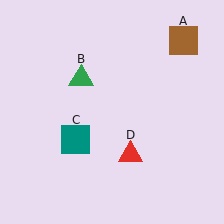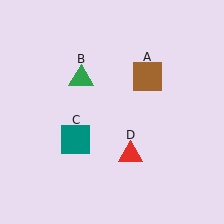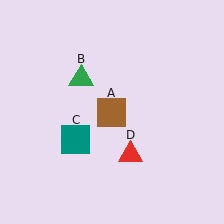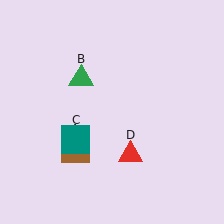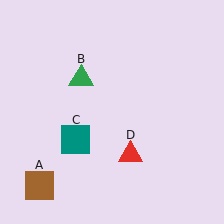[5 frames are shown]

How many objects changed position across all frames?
1 object changed position: brown square (object A).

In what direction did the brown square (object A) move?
The brown square (object A) moved down and to the left.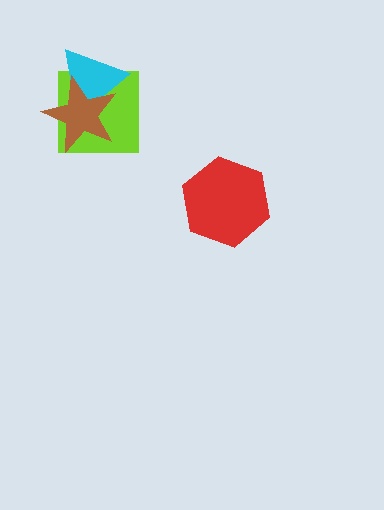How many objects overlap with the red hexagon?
0 objects overlap with the red hexagon.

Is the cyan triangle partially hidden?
Yes, it is partially covered by another shape.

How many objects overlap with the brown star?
2 objects overlap with the brown star.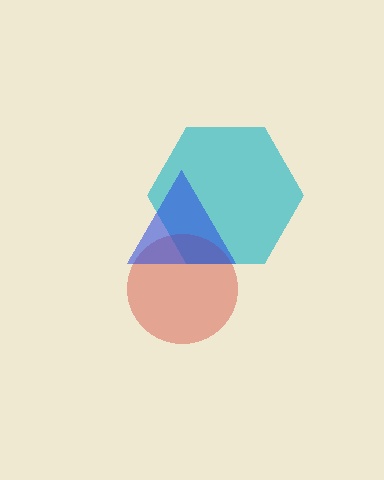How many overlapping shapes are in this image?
There are 3 overlapping shapes in the image.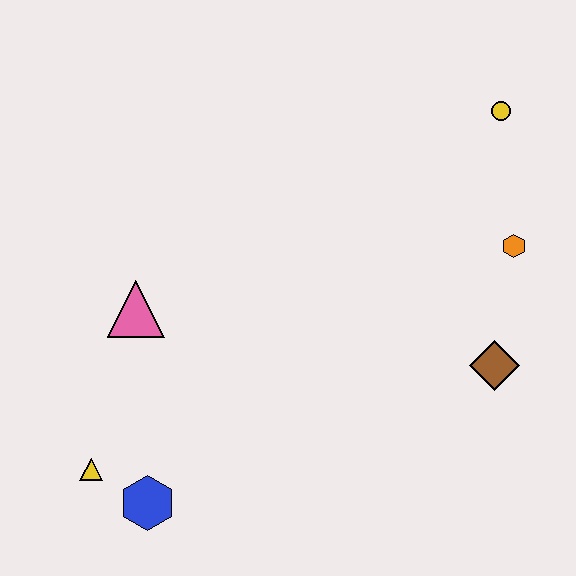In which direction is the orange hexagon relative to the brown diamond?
The orange hexagon is above the brown diamond.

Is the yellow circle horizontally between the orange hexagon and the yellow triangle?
Yes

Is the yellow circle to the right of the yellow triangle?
Yes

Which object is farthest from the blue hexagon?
The yellow circle is farthest from the blue hexagon.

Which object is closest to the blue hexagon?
The yellow triangle is closest to the blue hexagon.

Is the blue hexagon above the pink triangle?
No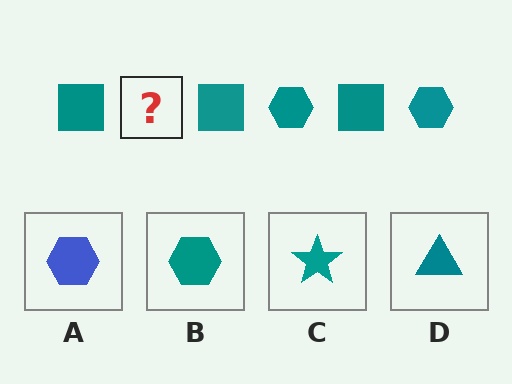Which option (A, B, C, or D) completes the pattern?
B.